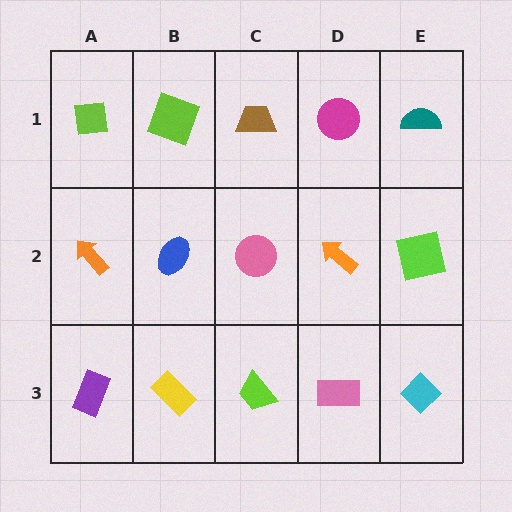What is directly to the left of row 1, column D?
A brown trapezoid.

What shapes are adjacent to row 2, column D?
A magenta circle (row 1, column D), a pink rectangle (row 3, column D), a pink circle (row 2, column C), a lime square (row 2, column E).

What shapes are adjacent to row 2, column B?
A lime square (row 1, column B), a yellow rectangle (row 3, column B), an orange arrow (row 2, column A), a pink circle (row 2, column C).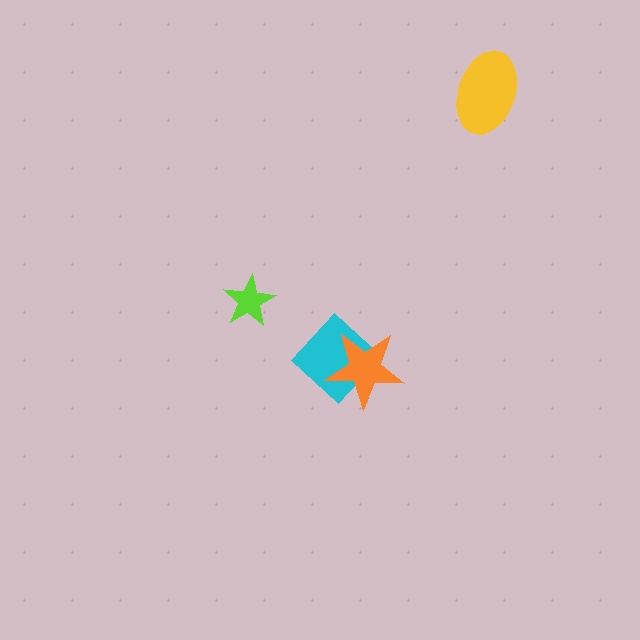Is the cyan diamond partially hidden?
Yes, it is partially covered by another shape.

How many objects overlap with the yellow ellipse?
0 objects overlap with the yellow ellipse.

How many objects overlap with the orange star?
1 object overlaps with the orange star.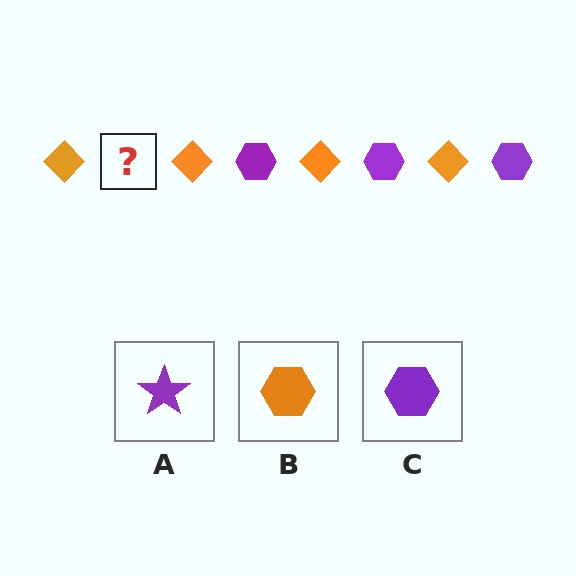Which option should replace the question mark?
Option C.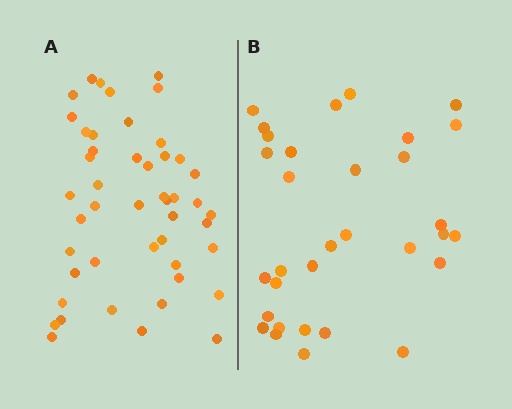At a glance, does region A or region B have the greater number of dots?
Region A (the left region) has more dots.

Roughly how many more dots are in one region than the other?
Region A has approximately 15 more dots than region B.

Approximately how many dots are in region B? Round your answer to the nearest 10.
About 30 dots. (The exact count is 32, which rounds to 30.)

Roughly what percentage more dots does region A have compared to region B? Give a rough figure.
About 45% more.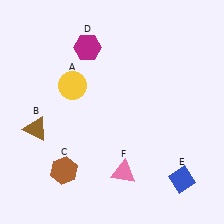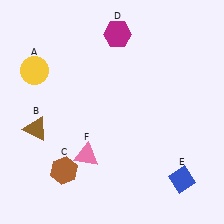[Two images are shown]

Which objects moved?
The objects that moved are: the yellow circle (A), the magenta hexagon (D), the pink triangle (F).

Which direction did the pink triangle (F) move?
The pink triangle (F) moved left.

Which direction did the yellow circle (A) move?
The yellow circle (A) moved left.